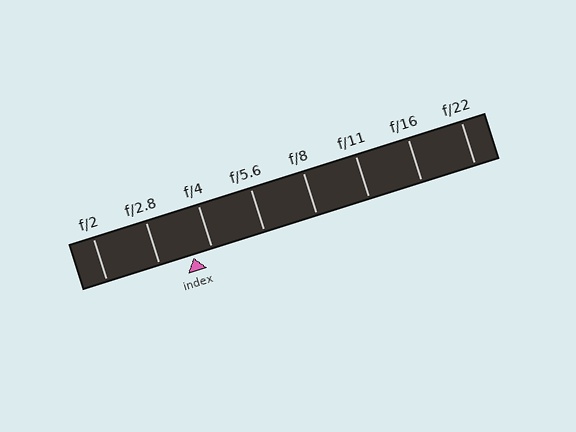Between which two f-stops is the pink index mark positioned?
The index mark is between f/2.8 and f/4.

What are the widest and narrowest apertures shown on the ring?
The widest aperture shown is f/2 and the narrowest is f/22.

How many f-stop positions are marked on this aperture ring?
There are 8 f-stop positions marked.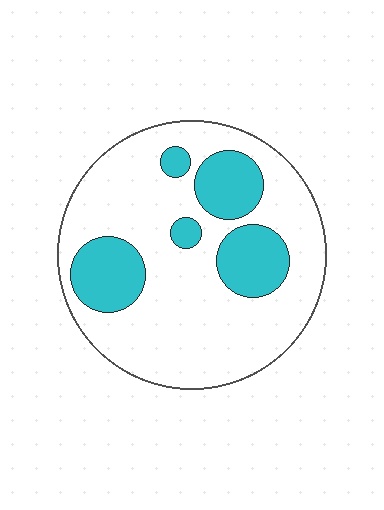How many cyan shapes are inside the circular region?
5.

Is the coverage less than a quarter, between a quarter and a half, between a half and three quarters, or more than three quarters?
Between a quarter and a half.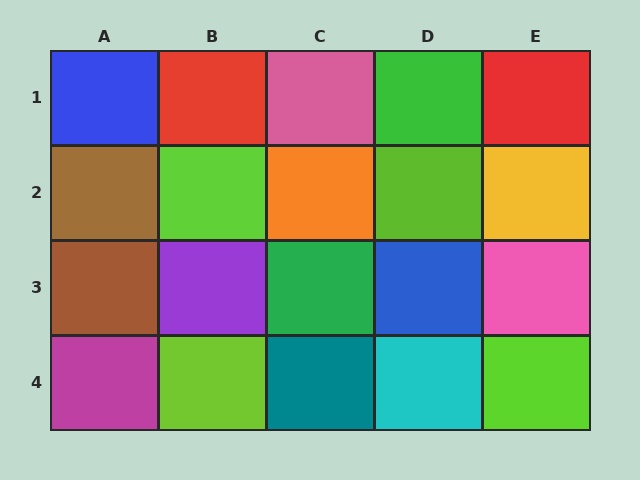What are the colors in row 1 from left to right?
Blue, red, pink, green, red.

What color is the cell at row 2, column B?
Lime.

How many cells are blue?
2 cells are blue.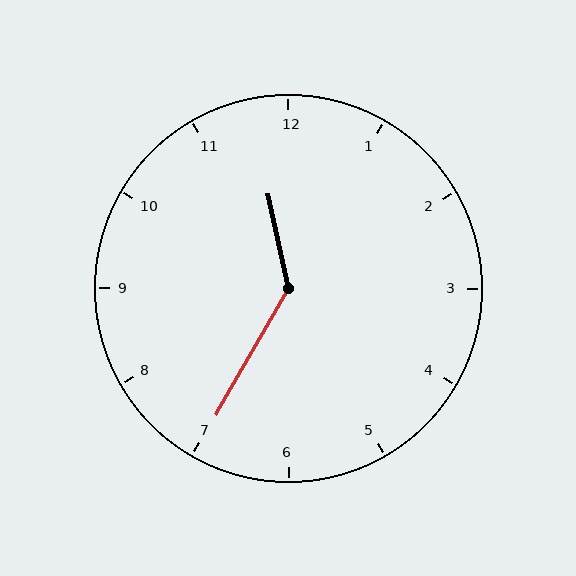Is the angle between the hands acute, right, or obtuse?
It is obtuse.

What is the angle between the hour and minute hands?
Approximately 138 degrees.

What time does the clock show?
11:35.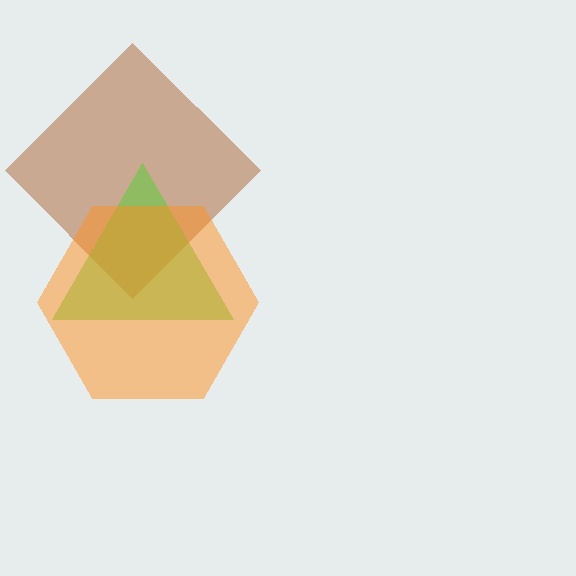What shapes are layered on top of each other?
The layered shapes are: a brown diamond, a lime triangle, an orange hexagon.